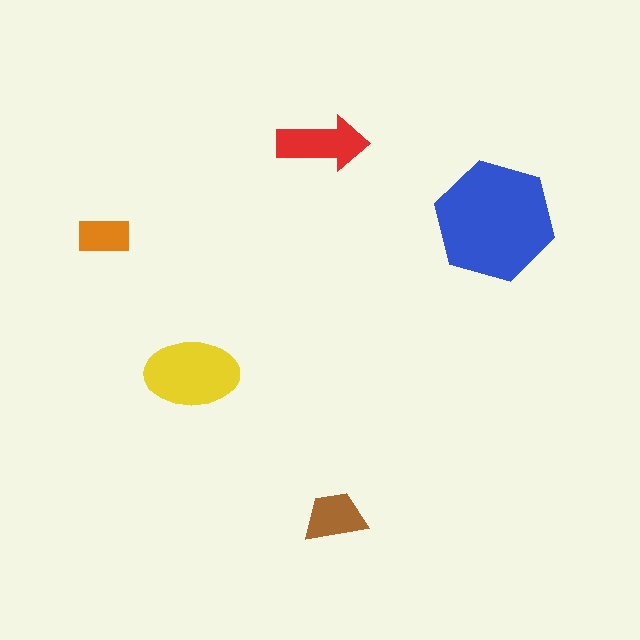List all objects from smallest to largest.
The orange rectangle, the brown trapezoid, the red arrow, the yellow ellipse, the blue hexagon.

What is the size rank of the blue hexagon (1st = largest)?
1st.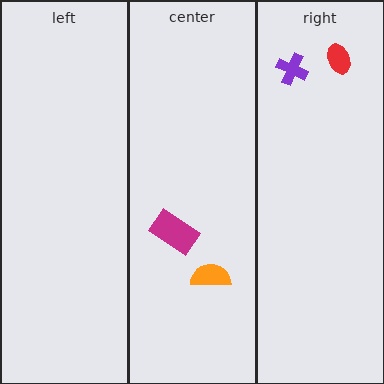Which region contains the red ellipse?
The right region.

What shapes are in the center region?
The orange semicircle, the magenta rectangle.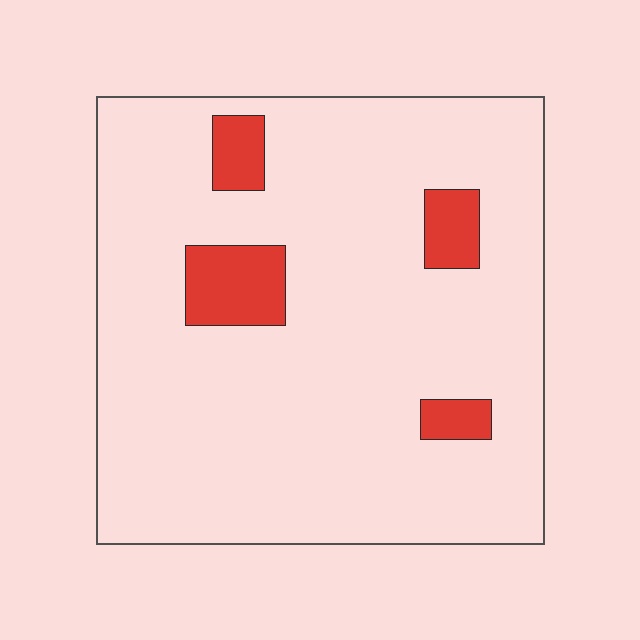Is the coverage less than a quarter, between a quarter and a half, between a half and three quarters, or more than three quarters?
Less than a quarter.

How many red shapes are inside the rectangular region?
4.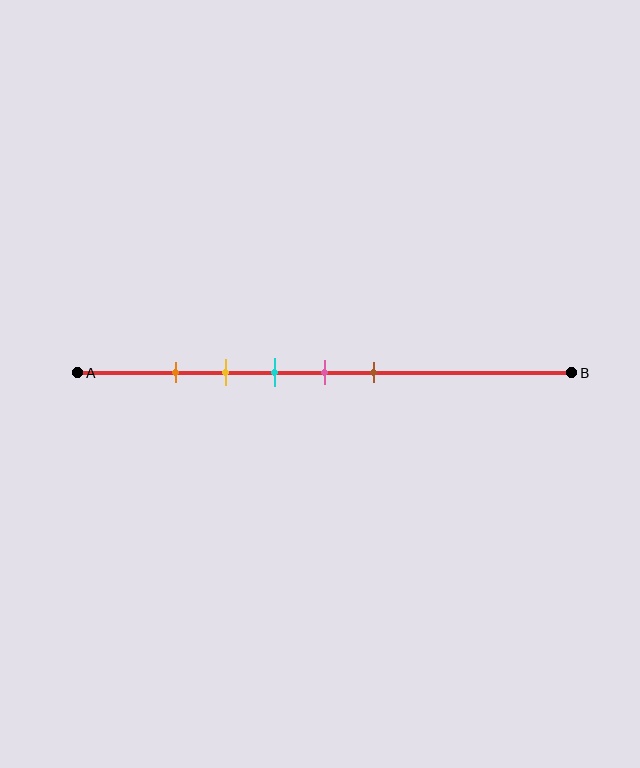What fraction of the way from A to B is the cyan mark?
The cyan mark is approximately 40% (0.4) of the way from A to B.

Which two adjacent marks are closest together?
The orange and yellow marks are the closest adjacent pair.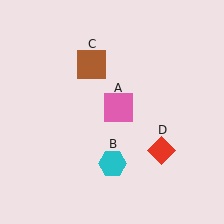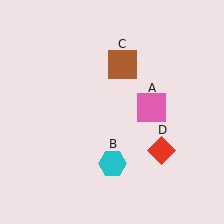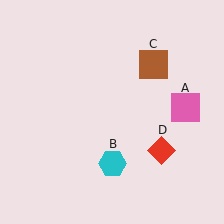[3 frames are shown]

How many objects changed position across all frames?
2 objects changed position: pink square (object A), brown square (object C).